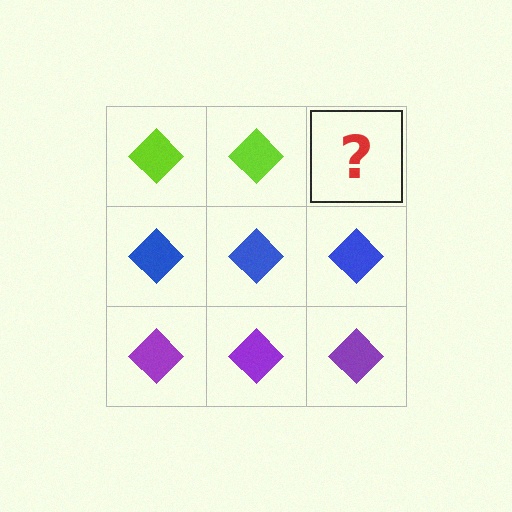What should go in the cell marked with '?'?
The missing cell should contain a lime diamond.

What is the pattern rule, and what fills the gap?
The rule is that each row has a consistent color. The gap should be filled with a lime diamond.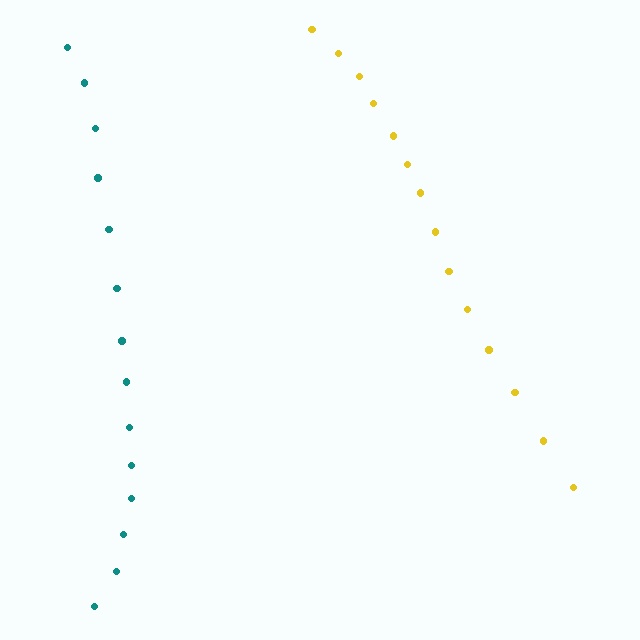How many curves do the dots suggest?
There are 2 distinct paths.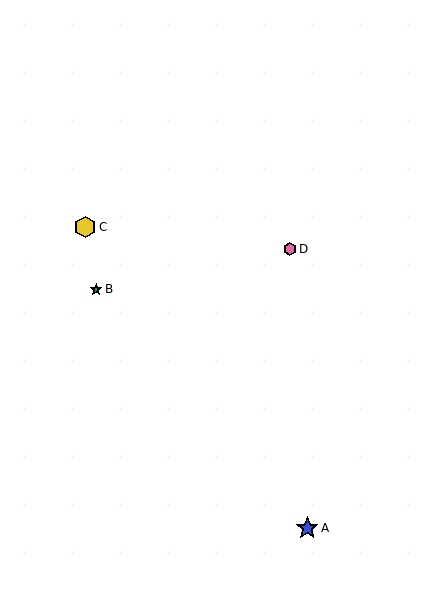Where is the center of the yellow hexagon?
The center of the yellow hexagon is at (85, 227).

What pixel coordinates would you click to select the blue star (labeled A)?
Click at (307, 528) to select the blue star A.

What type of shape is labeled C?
Shape C is a yellow hexagon.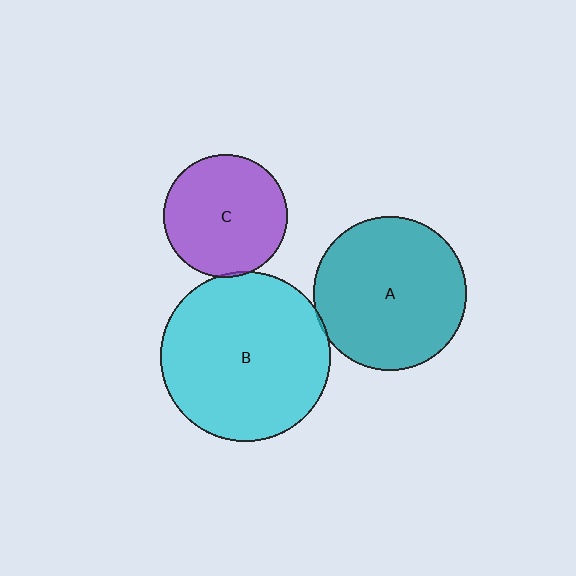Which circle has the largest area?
Circle B (cyan).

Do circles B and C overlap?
Yes.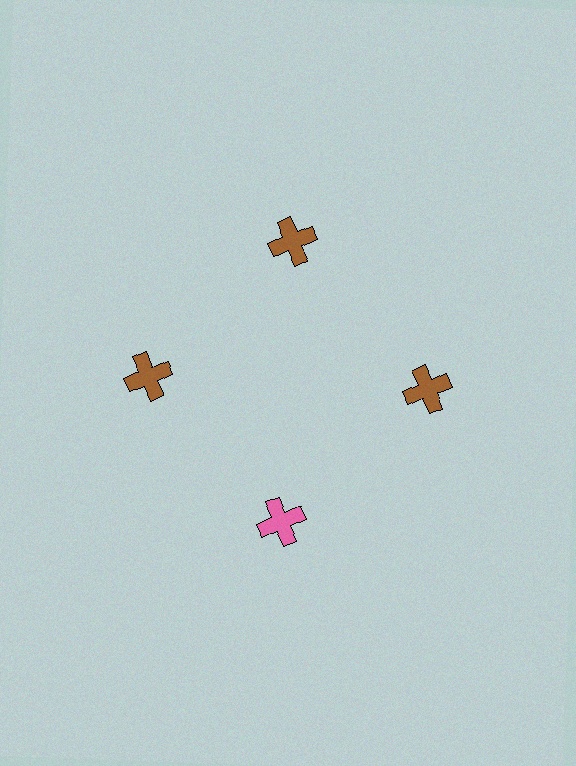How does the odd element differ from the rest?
It has a different color: pink instead of brown.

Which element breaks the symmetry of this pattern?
The pink cross at roughly the 6 o'clock position breaks the symmetry. All other shapes are brown crosses.